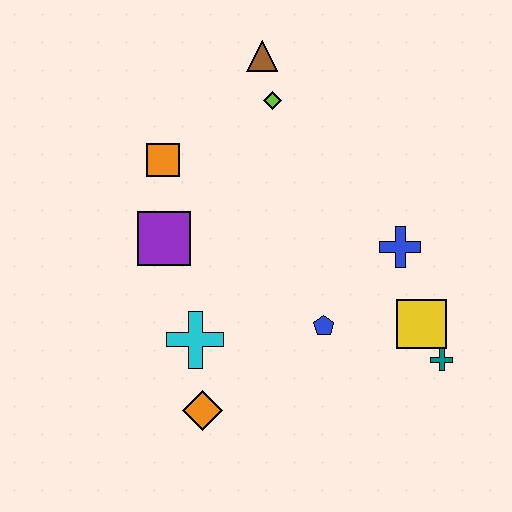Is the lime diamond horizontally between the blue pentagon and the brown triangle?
Yes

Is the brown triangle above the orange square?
Yes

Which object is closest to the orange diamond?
The cyan cross is closest to the orange diamond.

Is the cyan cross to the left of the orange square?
No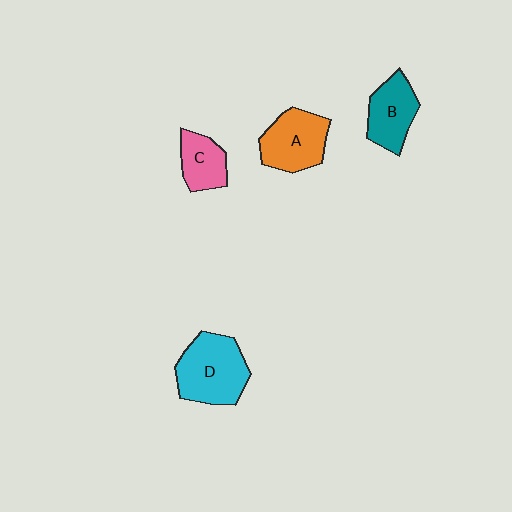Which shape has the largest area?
Shape D (cyan).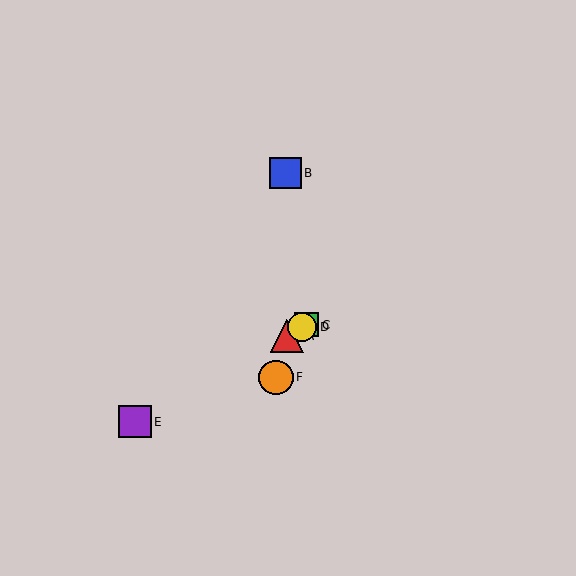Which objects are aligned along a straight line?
Objects A, C, D, E are aligned along a straight line.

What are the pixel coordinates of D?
Object D is at (302, 327).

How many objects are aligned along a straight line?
4 objects (A, C, D, E) are aligned along a straight line.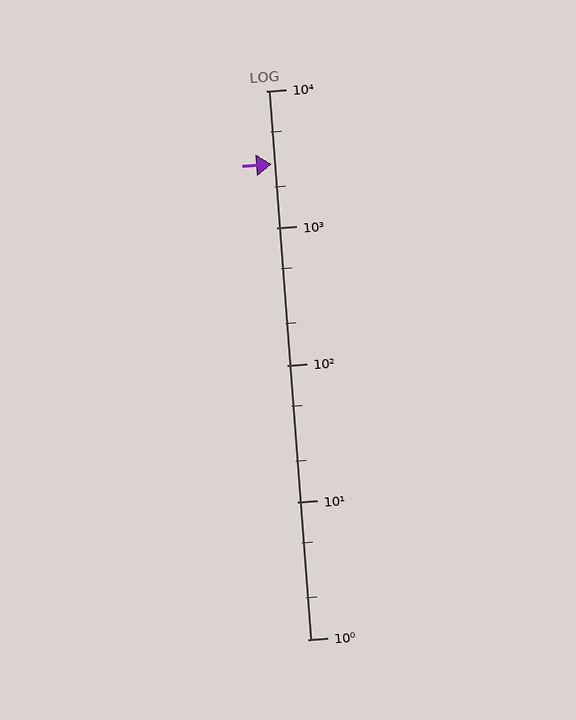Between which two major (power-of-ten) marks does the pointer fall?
The pointer is between 1000 and 10000.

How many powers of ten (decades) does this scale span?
The scale spans 4 decades, from 1 to 10000.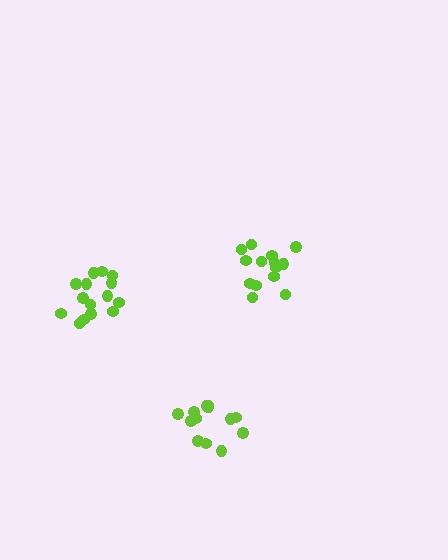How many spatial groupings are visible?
There are 3 spatial groupings.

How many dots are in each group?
Group 1: 13 dots, Group 2: 14 dots, Group 3: 15 dots (42 total).